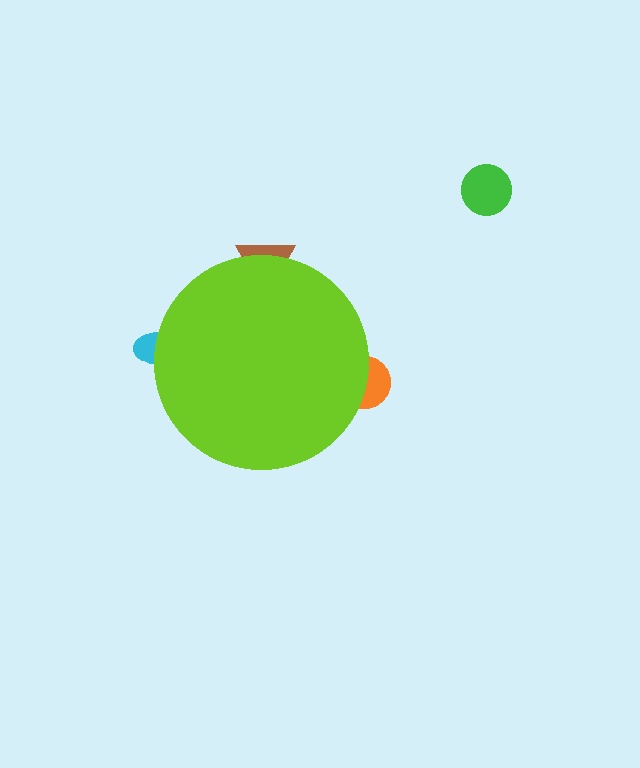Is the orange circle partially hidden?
Yes, the orange circle is partially hidden behind the lime circle.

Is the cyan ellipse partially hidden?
Yes, the cyan ellipse is partially hidden behind the lime circle.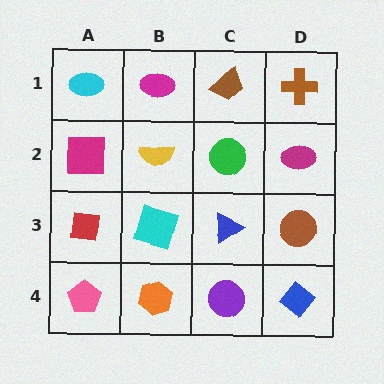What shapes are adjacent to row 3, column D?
A magenta ellipse (row 2, column D), a blue diamond (row 4, column D), a blue triangle (row 3, column C).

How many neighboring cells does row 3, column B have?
4.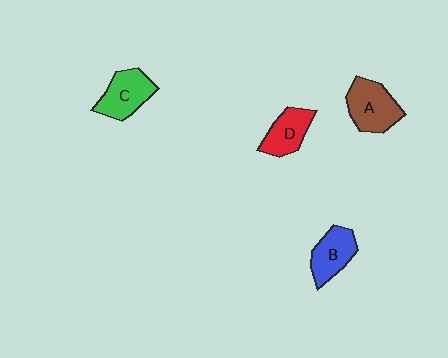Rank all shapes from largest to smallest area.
From largest to smallest: A (brown), C (green), B (blue), D (red).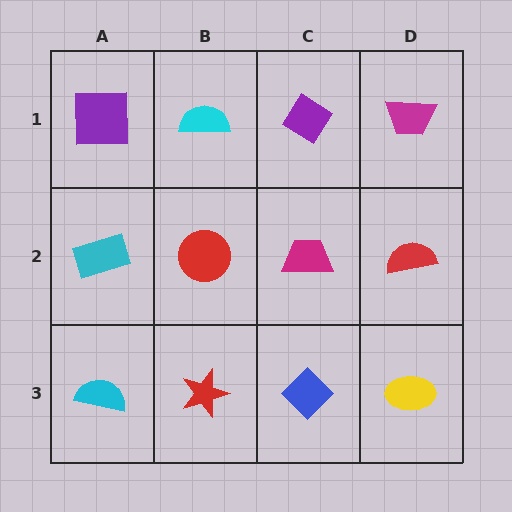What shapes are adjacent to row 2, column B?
A cyan semicircle (row 1, column B), a red star (row 3, column B), a cyan rectangle (row 2, column A), a magenta trapezoid (row 2, column C).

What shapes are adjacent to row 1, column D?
A red semicircle (row 2, column D), a purple diamond (row 1, column C).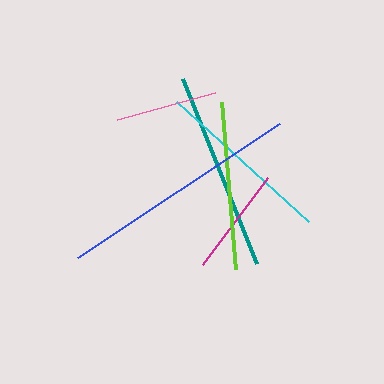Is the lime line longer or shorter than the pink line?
The lime line is longer than the pink line.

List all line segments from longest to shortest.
From longest to shortest: blue, teal, cyan, lime, magenta, pink.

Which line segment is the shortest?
The pink line is the shortest at approximately 101 pixels.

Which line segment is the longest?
The blue line is the longest at approximately 242 pixels.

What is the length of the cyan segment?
The cyan segment is approximately 179 pixels long.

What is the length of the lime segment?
The lime segment is approximately 168 pixels long.